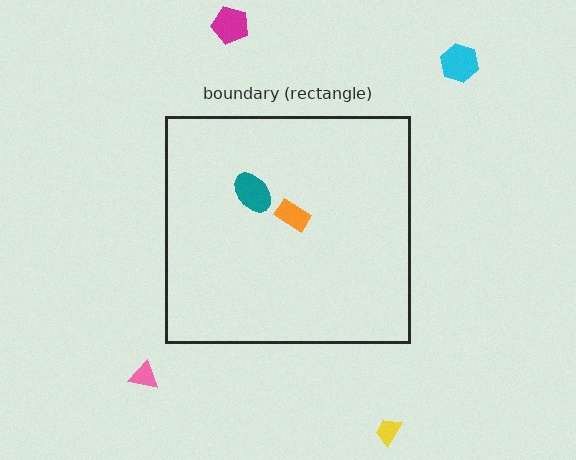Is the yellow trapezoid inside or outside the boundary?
Outside.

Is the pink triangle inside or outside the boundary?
Outside.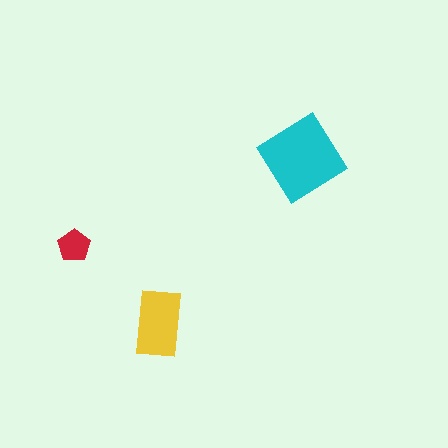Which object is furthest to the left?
The red pentagon is leftmost.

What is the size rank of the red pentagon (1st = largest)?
3rd.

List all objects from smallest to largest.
The red pentagon, the yellow rectangle, the cyan diamond.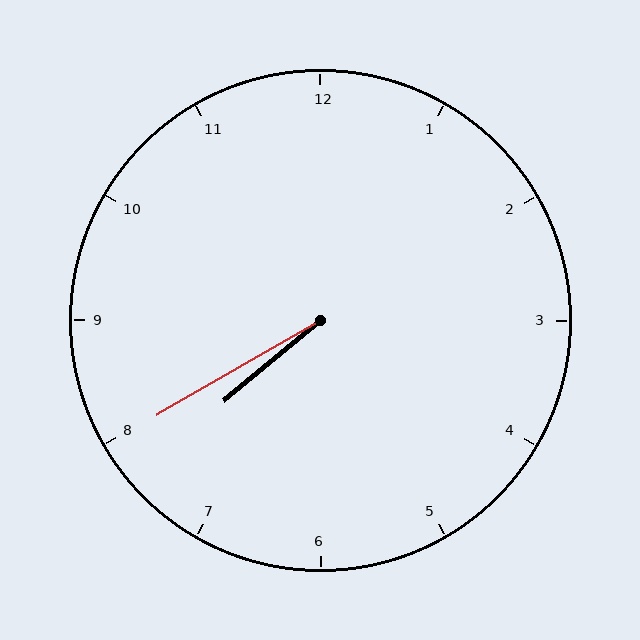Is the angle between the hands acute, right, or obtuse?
It is acute.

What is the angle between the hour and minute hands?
Approximately 10 degrees.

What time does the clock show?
7:40.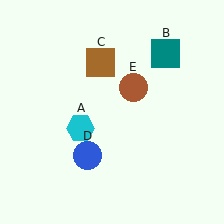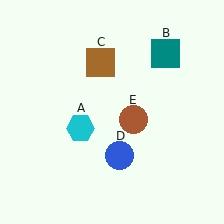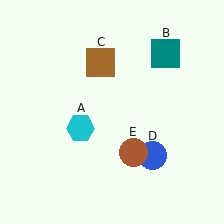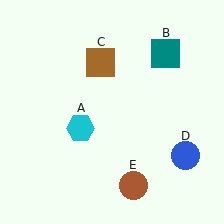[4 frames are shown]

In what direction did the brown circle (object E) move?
The brown circle (object E) moved down.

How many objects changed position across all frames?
2 objects changed position: blue circle (object D), brown circle (object E).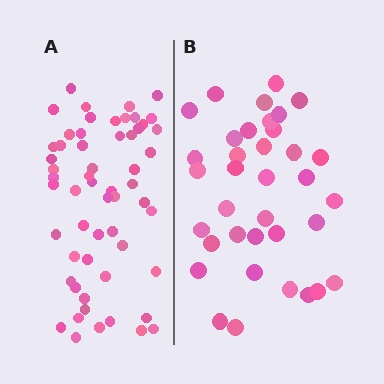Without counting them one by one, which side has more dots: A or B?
Region A (the left region) has more dots.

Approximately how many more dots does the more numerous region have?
Region A has approximately 20 more dots than region B.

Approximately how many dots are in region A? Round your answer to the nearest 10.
About 60 dots. (The exact count is 57, which rounds to 60.)